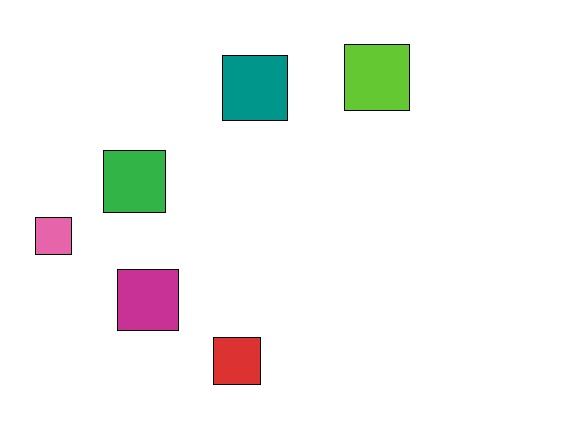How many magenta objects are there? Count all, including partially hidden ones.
There is 1 magenta object.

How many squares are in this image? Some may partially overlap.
There are 6 squares.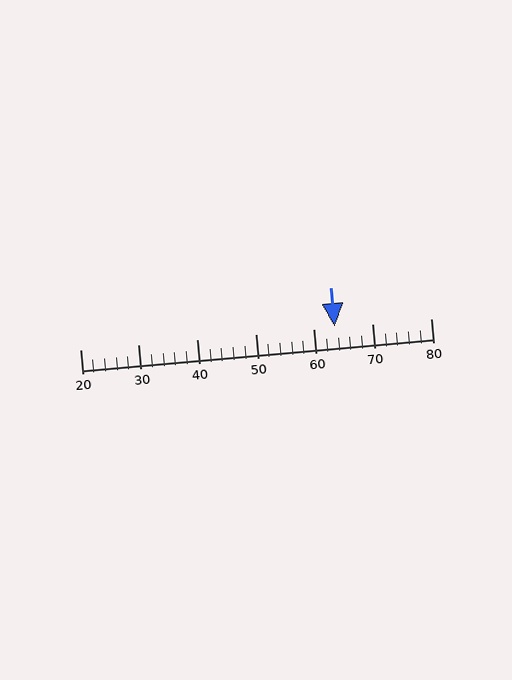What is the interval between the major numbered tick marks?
The major tick marks are spaced 10 units apart.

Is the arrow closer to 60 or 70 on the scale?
The arrow is closer to 60.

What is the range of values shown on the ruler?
The ruler shows values from 20 to 80.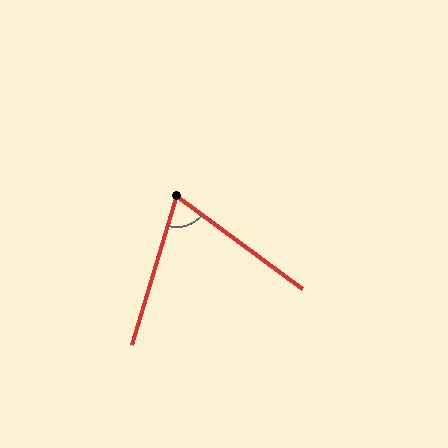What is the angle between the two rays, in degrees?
Approximately 70 degrees.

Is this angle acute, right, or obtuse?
It is acute.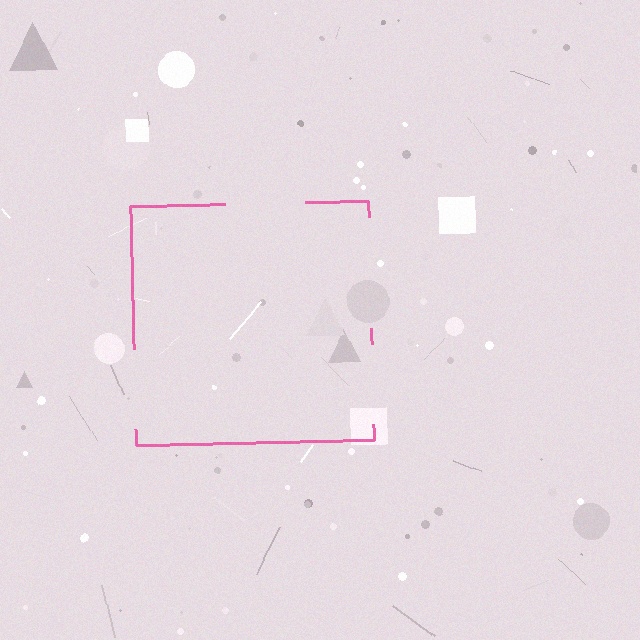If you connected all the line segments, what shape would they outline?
They would outline a square.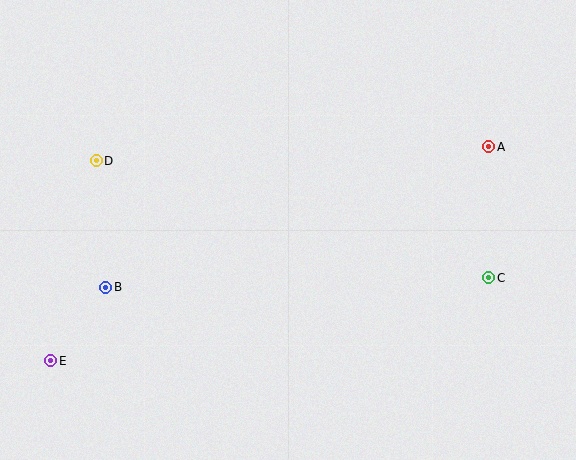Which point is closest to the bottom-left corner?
Point E is closest to the bottom-left corner.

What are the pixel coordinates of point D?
Point D is at (96, 161).